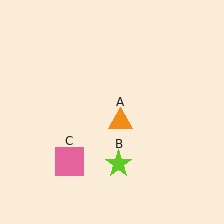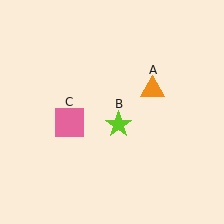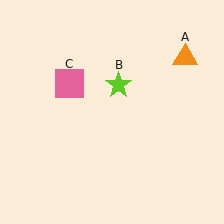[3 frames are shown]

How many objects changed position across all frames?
3 objects changed position: orange triangle (object A), lime star (object B), pink square (object C).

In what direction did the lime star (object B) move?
The lime star (object B) moved up.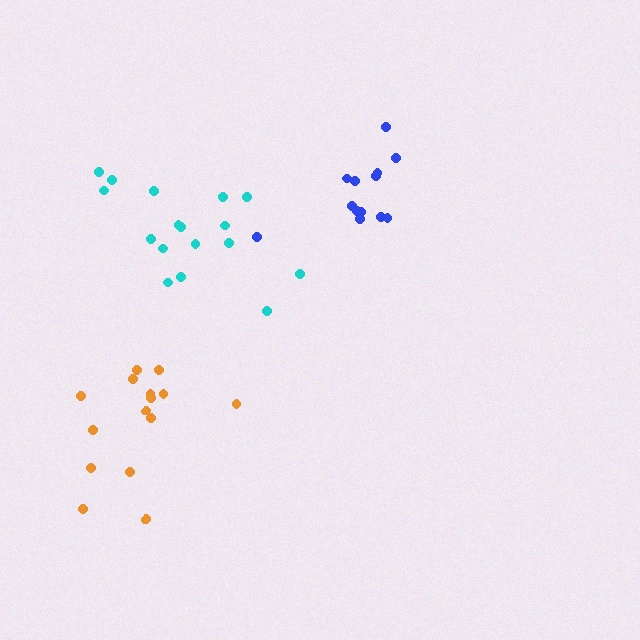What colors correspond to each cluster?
The clusters are colored: orange, cyan, blue.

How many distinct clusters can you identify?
There are 3 distinct clusters.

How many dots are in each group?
Group 1: 15 dots, Group 2: 17 dots, Group 3: 13 dots (45 total).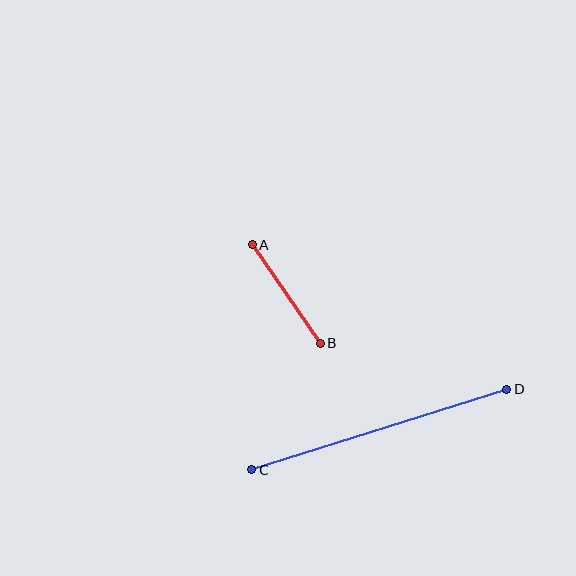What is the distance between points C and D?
The distance is approximately 268 pixels.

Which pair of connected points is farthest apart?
Points C and D are farthest apart.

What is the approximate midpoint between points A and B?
The midpoint is at approximately (286, 294) pixels.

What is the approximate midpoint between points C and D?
The midpoint is at approximately (379, 430) pixels.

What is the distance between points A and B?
The distance is approximately 120 pixels.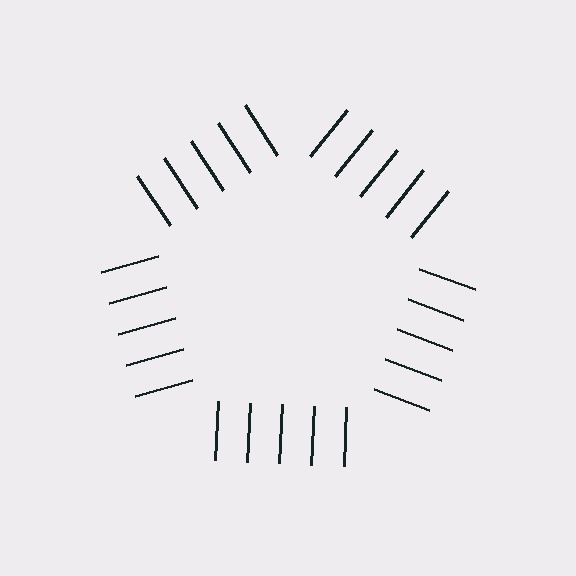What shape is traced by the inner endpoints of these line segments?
An illusory pentagon — the line segments terminate on its edges but no continuous stroke is drawn.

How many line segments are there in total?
25 — 5 along each of the 5 edges.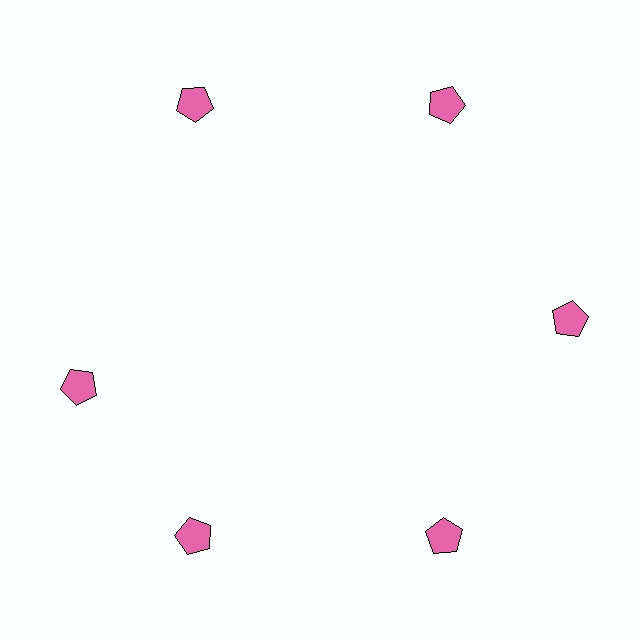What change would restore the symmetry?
The symmetry would be restored by rotating it back into even spacing with its neighbors so that all 6 pentagons sit at equal angles and equal distance from the center.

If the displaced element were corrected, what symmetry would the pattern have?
It would have 6-fold rotational symmetry — the pattern would map onto itself every 60 degrees.